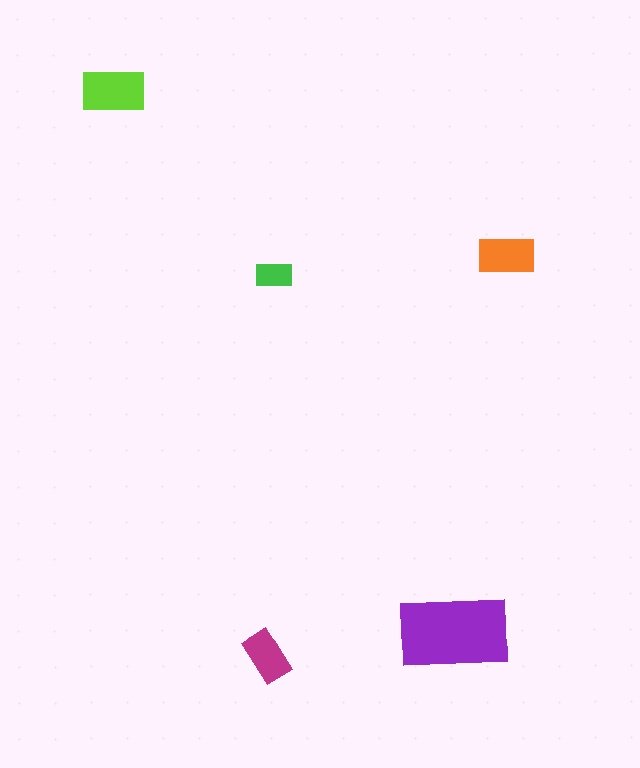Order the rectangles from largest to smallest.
the purple one, the lime one, the orange one, the magenta one, the green one.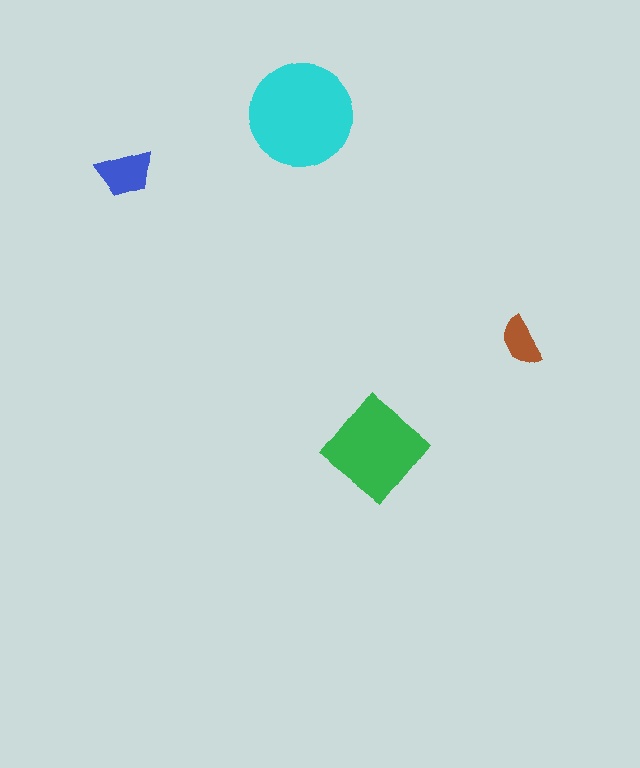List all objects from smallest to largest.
The brown semicircle, the blue trapezoid, the green diamond, the cyan circle.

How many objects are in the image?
There are 4 objects in the image.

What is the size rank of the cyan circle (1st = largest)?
1st.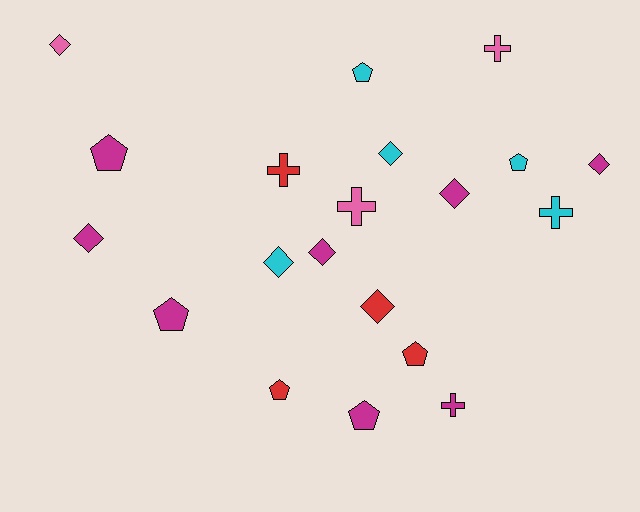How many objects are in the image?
There are 20 objects.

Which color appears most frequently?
Magenta, with 8 objects.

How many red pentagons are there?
There are 2 red pentagons.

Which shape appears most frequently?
Diamond, with 8 objects.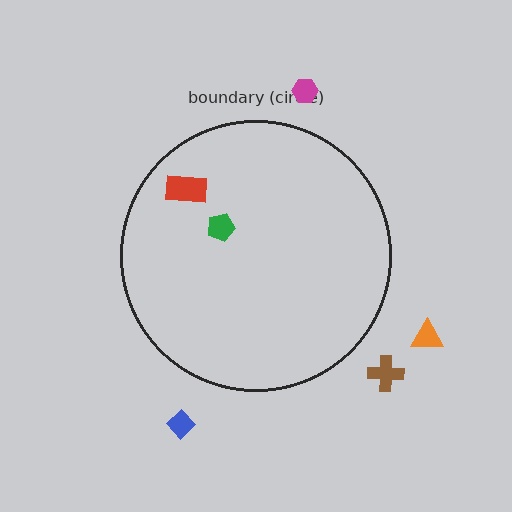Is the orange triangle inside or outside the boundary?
Outside.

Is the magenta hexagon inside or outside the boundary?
Outside.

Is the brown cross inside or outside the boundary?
Outside.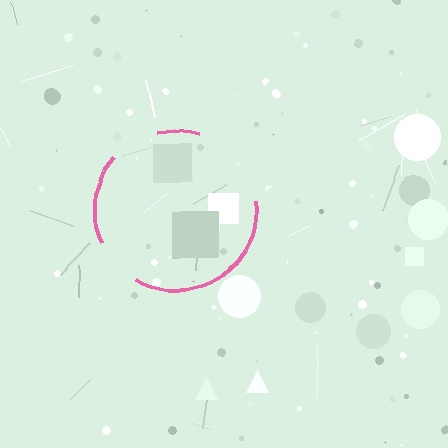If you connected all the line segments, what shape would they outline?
They would outline a circle.